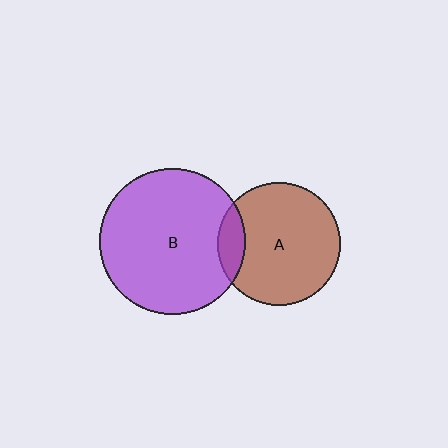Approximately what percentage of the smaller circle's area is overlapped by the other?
Approximately 15%.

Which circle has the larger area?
Circle B (purple).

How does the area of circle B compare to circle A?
Approximately 1.4 times.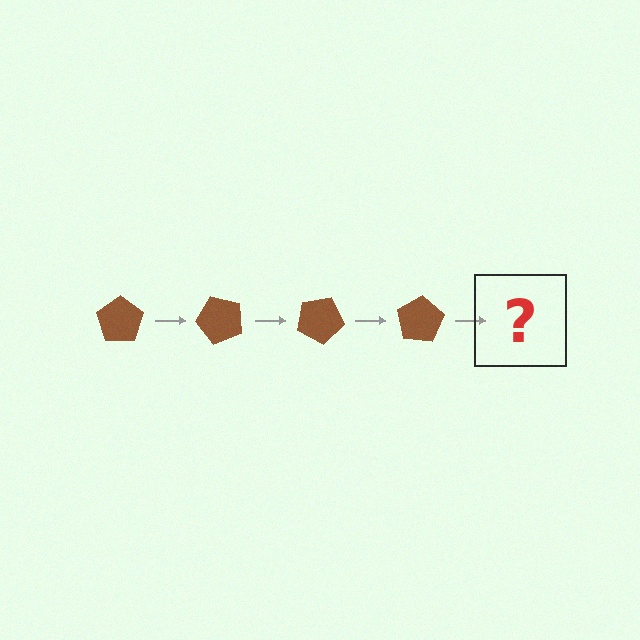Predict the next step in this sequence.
The next step is a brown pentagon rotated 200 degrees.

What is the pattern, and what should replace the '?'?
The pattern is that the pentagon rotates 50 degrees each step. The '?' should be a brown pentagon rotated 200 degrees.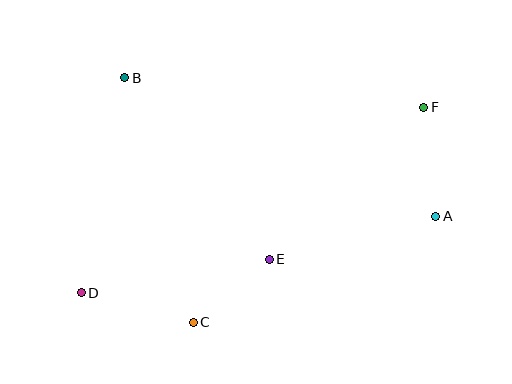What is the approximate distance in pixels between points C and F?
The distance between C and F is approximately 315 pixels.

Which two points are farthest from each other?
Points D and F are farthest from each other.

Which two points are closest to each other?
Points C and E are closest to each other.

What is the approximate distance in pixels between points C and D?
The distance between C and D is approximately 116 pixels.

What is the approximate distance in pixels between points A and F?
The distance between A and F is approximately 110 pixels.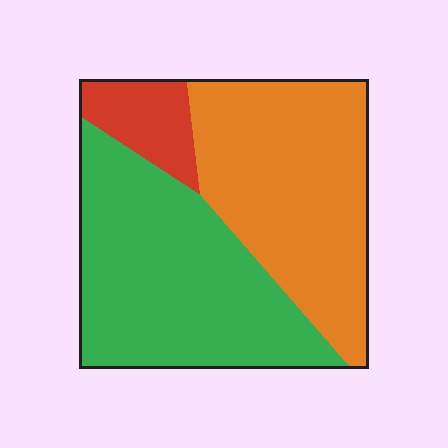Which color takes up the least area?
Red, at roughly 10%.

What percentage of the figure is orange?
Orange takes up between a third and a half of the figure.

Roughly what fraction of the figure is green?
Green covers around 45% of the figure.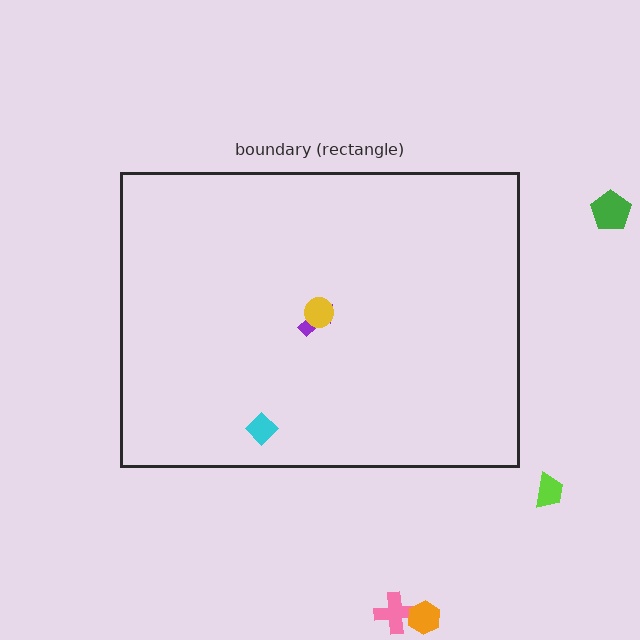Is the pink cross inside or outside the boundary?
Outside.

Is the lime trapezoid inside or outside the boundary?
Outside.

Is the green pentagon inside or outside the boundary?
Outside.